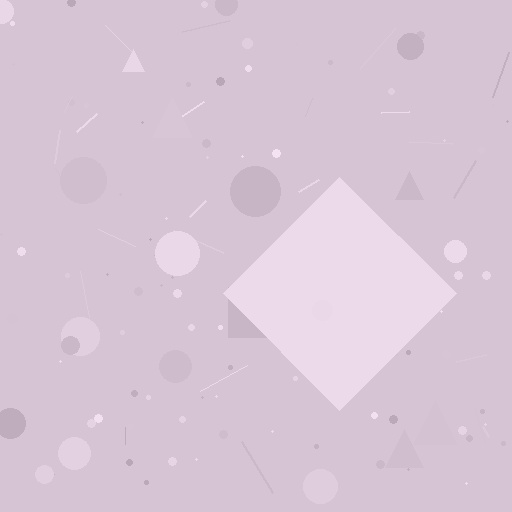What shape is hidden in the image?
A diamond is hidden in the image.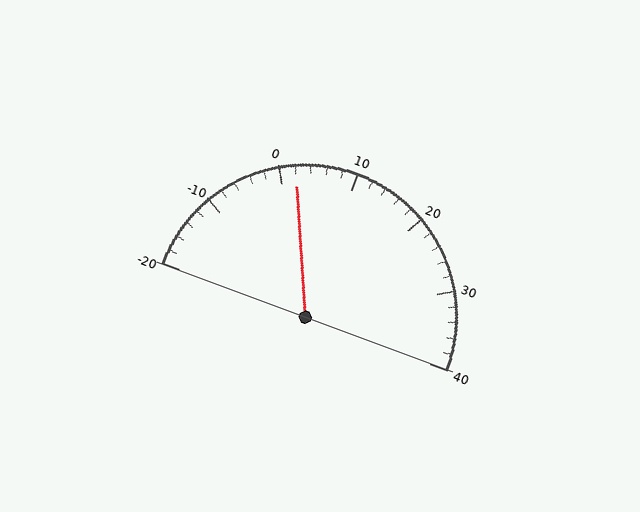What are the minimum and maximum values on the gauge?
The gauge ranges from -20 to 40.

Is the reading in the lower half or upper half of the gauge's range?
The reading is in the lower half of the range (-20 to 40).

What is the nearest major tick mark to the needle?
The nearest major tick mark is 0.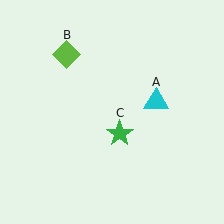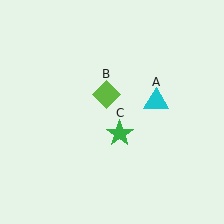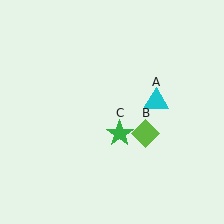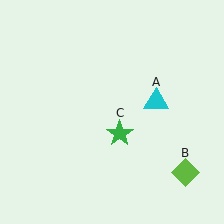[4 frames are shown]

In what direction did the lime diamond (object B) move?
The lime diamond (object B) moved down and to the right.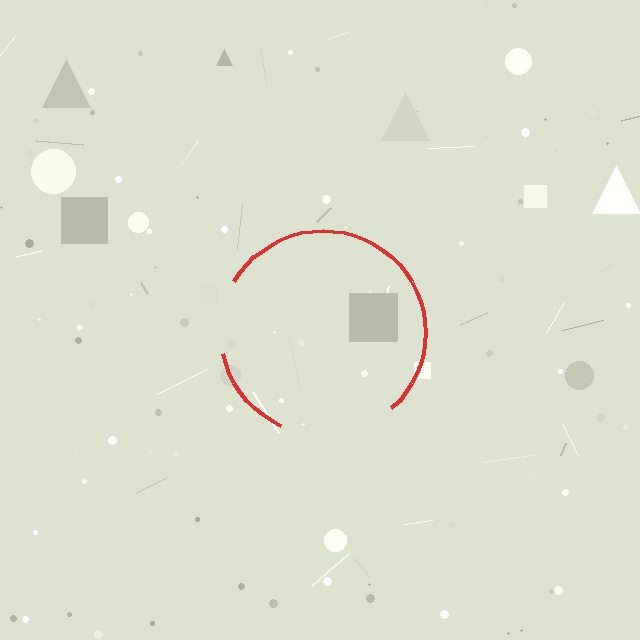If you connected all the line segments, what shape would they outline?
They would outline a circle.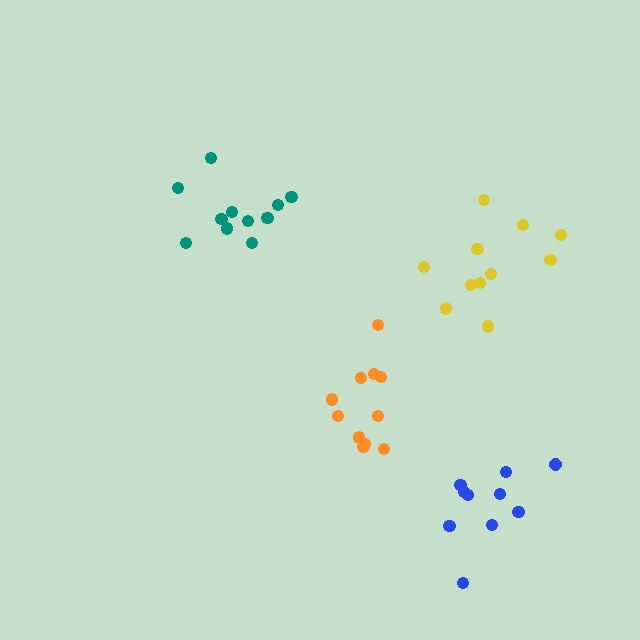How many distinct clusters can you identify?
There are 4 distinct clusters.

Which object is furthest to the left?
The teal cluster is leftmost.